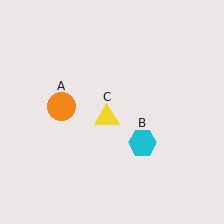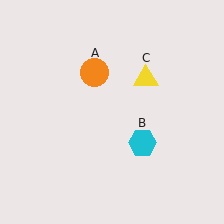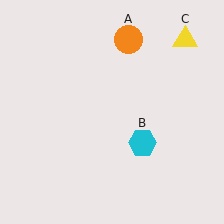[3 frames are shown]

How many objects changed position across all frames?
2 objects changed position: orange circle (object A), yellow triangle (object C).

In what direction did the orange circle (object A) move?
The orange circle (object A) moved up and to the right.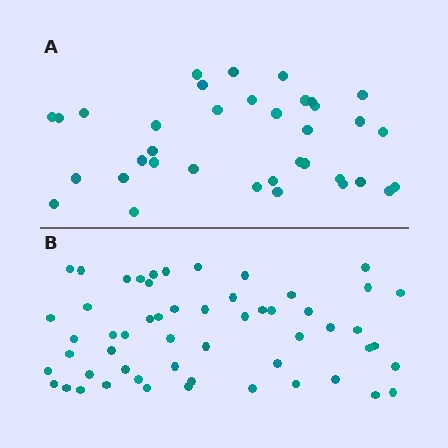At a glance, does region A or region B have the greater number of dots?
Region B (the bottom region) has more dots.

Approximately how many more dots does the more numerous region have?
Region B has approximately 20 more dots than region A.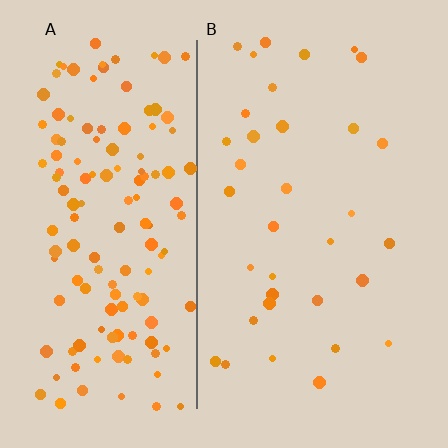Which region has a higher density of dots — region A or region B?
A (the left).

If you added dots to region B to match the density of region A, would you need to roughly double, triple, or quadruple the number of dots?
Approximately quadruple.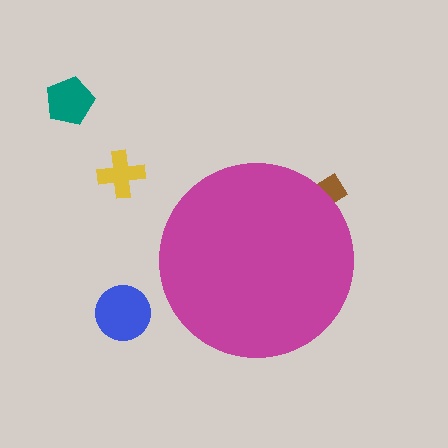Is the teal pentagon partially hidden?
No, the teal pentagon is fully visible.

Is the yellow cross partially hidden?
No, the yellow cross is fully visible.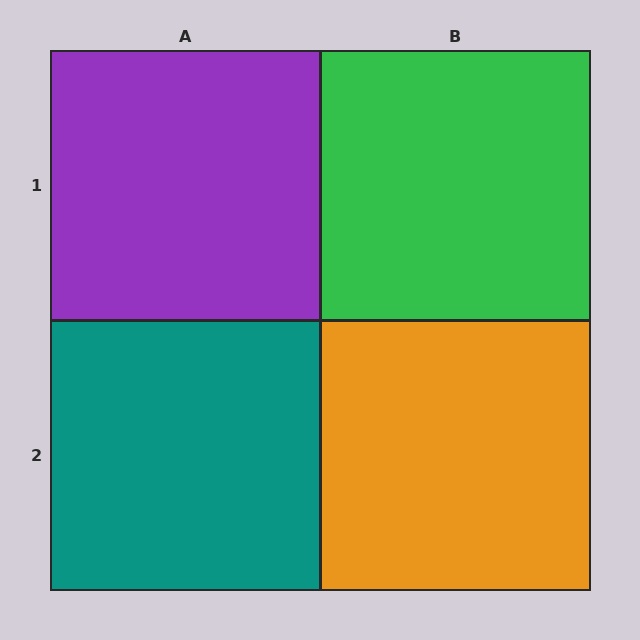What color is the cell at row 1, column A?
Purple.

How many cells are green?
1 cell is green.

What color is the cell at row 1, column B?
Green.